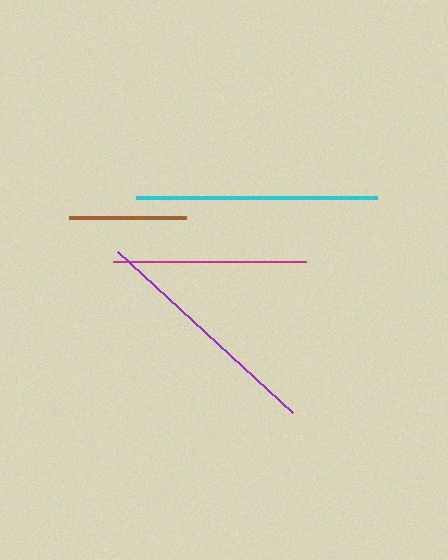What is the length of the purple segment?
The purple segment is approximately 238 pixels long.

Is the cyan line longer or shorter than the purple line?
The cyan line is longer than the purple line.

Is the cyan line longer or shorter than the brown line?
The cyan line is longer than the brown line.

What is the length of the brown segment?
The brown segment is approximately 117 pixels long.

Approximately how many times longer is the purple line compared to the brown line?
The purple line is approximately 2.0 times the length of the brown line.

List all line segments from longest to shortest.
From longest to shortest: cyan, purple, magenta, brown.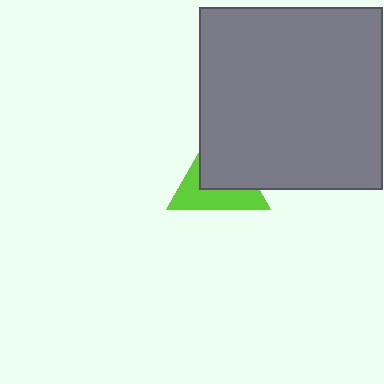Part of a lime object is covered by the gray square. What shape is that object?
It is a triangle.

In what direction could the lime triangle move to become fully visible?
The lime triangle could move toward the lower-left. That would shift it out from behind the gray square entirely.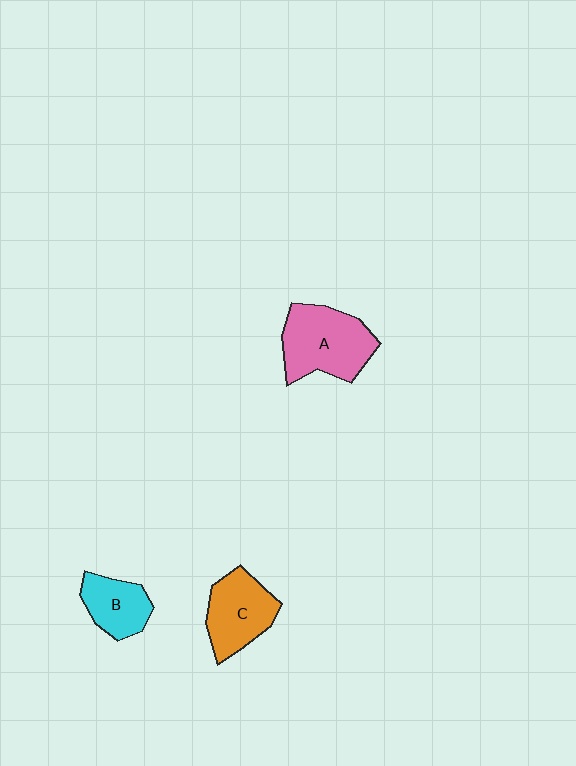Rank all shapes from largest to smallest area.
From largest to smallest: A (pink), C (orange), B (cyan).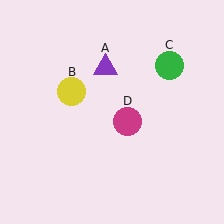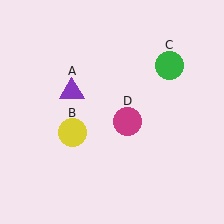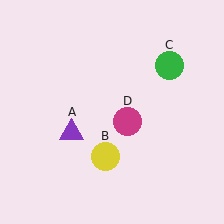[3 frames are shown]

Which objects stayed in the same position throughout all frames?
Green circle (object C) and magenta circle (object D) remained stationary.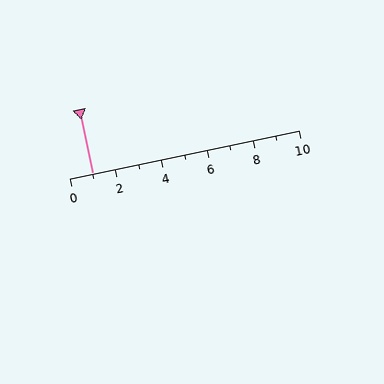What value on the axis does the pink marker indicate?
The marker indicates approximately 1.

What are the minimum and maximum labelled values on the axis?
The axis runs from 0 to 10.